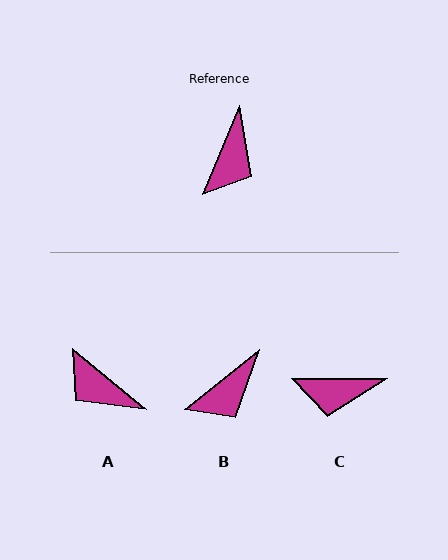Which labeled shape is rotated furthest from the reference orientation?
A, about 107 degrees away.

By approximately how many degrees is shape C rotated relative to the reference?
Approximately 67 degrees clockwise.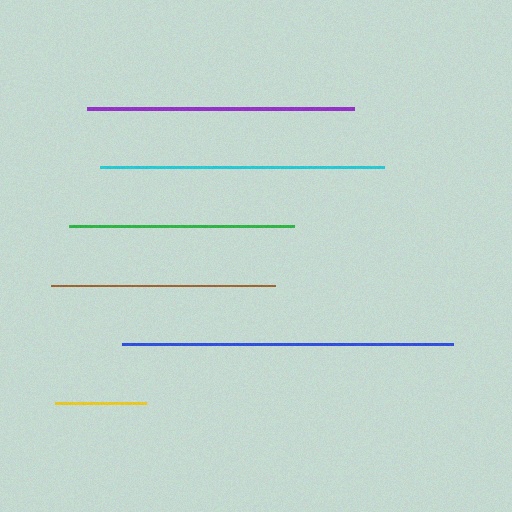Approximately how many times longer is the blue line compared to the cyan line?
The blue line is approximately 1.2 times the length of the cyan line.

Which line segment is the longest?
The blue line is the longest at approximately 331 pixels.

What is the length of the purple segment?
The purple segment is approximately 267 pixels long.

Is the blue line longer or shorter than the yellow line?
The blue line is longer than the yellow line.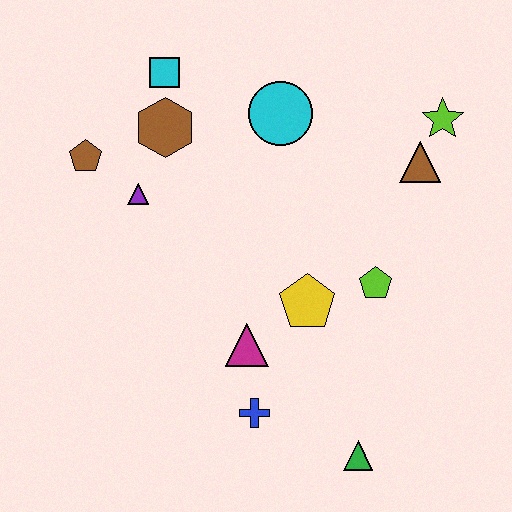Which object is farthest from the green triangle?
The cyan square is farthest from the green triangle.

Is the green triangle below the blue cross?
Yes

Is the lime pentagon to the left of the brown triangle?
Yes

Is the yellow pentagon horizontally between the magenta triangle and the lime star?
Yes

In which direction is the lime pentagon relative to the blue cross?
The lime pentagon is above the blue cross.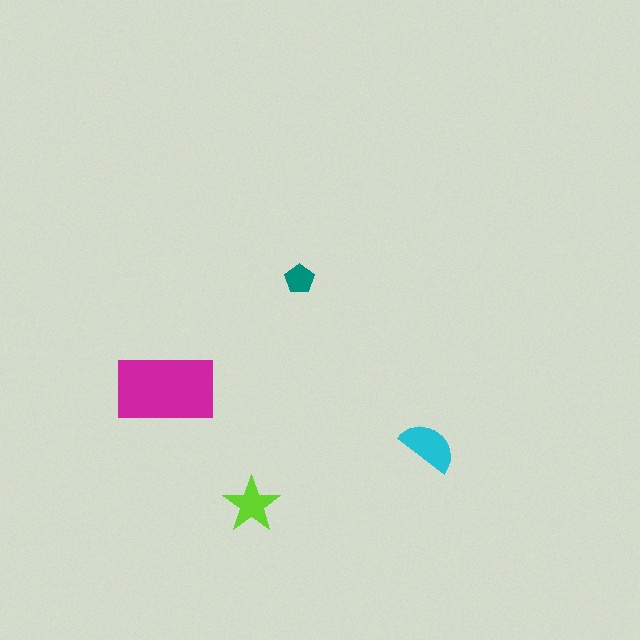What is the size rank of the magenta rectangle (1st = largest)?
1st.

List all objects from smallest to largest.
The teal pentagon, the lime star, the cyan semicircle, the magenta rectangle.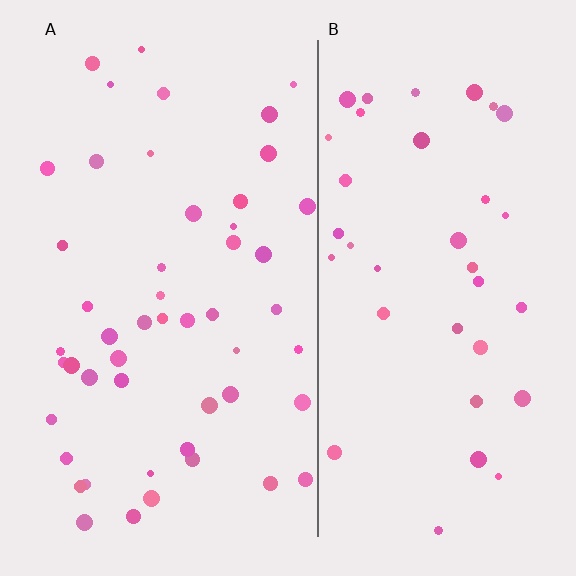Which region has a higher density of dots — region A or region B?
A (the left).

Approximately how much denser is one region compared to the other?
Approximately 1.3× — region A over region B.